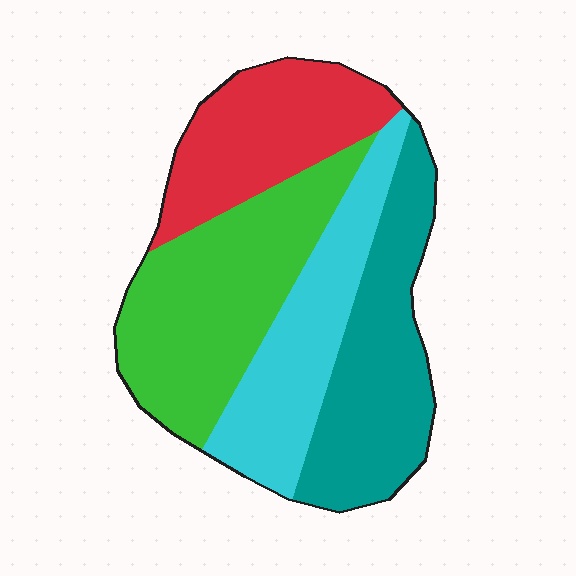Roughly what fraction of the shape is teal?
Teal takes up about one quarter (1/4) of the shape.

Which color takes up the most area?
Green, at roughly 30%.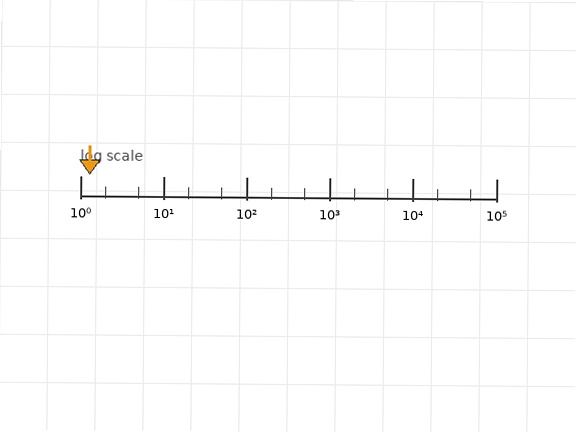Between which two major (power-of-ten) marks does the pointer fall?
The pointer is between 1 and 10.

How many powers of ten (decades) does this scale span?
The scale spans 5 decades, from 1 to 100000.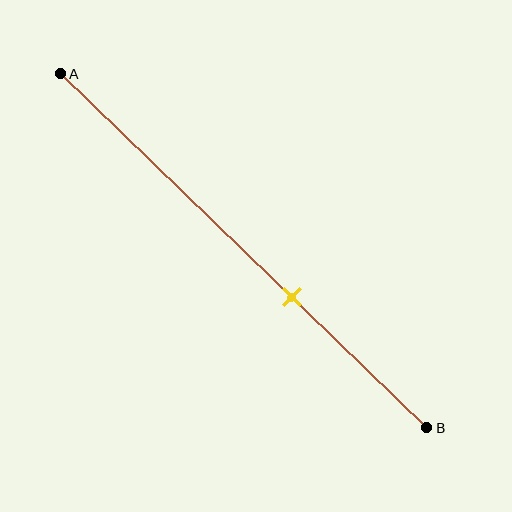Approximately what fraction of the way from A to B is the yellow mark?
The yellow mark is approximately 65% of the way from A to B.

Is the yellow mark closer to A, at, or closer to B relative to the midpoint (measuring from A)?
The yellow mark is closer to point B than the midpoint of segment AB.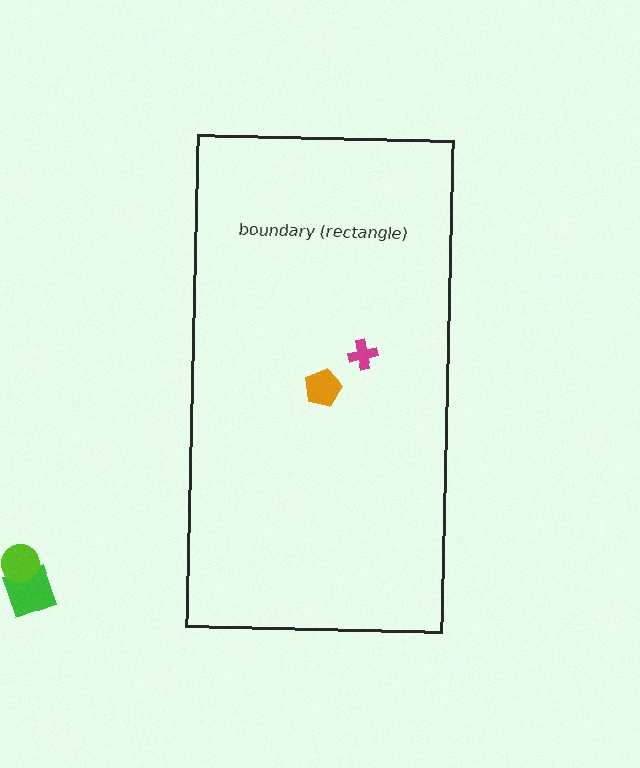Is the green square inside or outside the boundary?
Outside.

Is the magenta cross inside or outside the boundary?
Inside.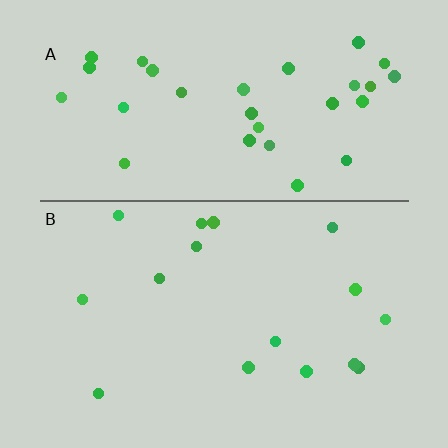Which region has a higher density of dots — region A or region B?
A (the top).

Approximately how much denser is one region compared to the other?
Approximately 2.0× — region A over region B.